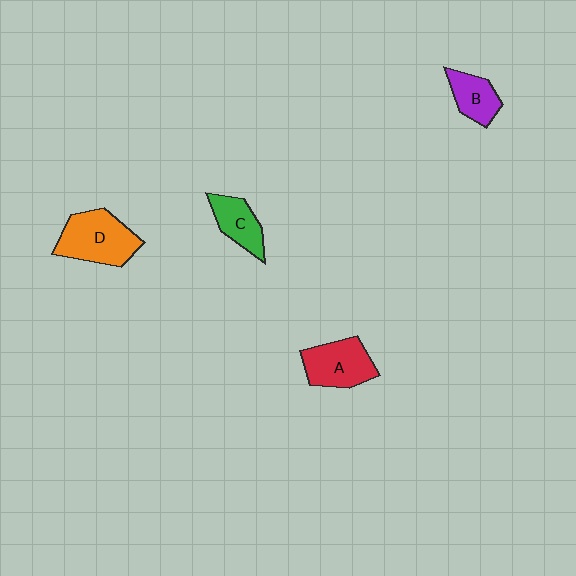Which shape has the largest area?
Shape D (orange).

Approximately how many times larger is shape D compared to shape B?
Approximately 1.7 times.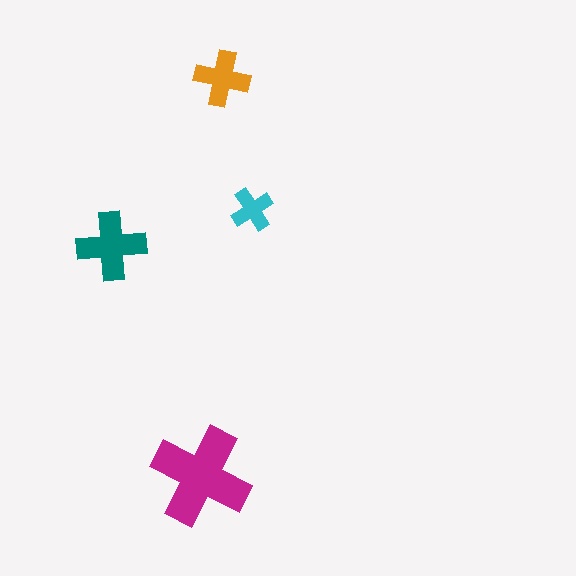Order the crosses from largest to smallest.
the magenta one, the teal one, the orange one, the cyan one.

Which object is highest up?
The orange cross is topmost.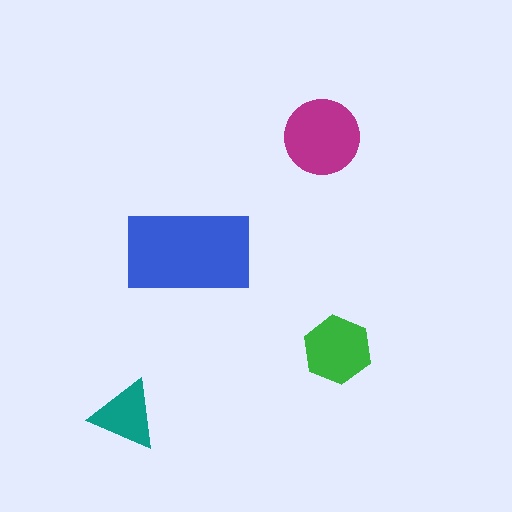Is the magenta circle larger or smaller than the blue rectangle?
Smaller.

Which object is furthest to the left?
The teal triangle is leftmost.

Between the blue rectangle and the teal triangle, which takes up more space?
The blue rectangle.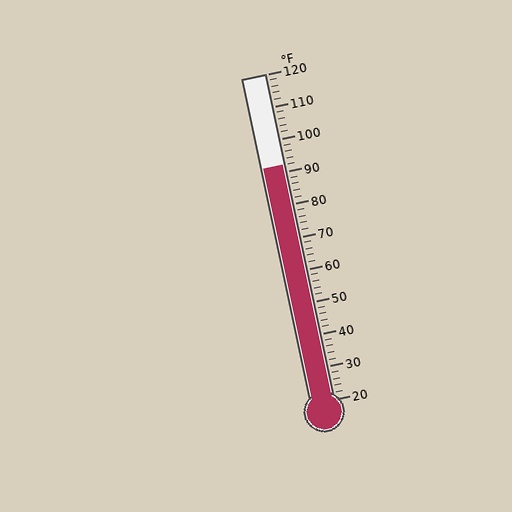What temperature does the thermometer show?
The thermometer shows approximately 92°F.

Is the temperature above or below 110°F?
The temperature is below 110°F.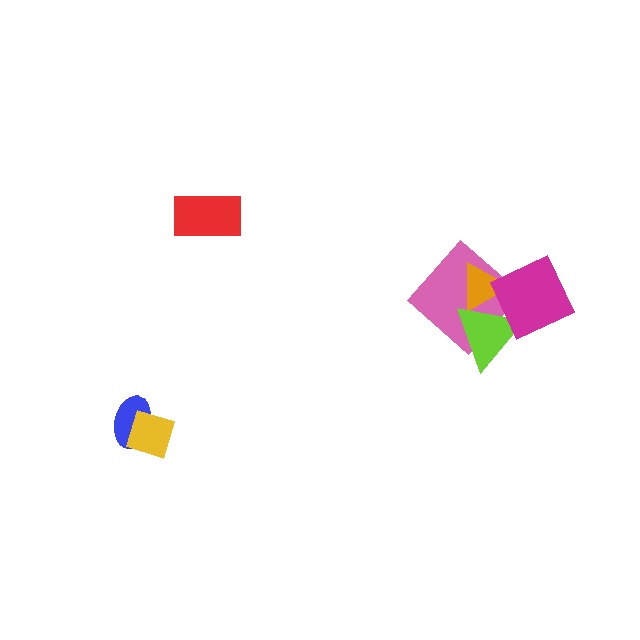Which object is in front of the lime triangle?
The magenta diamond is in front of the lime triangle.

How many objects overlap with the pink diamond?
3 objects overlap with the pink diamond.